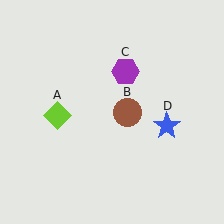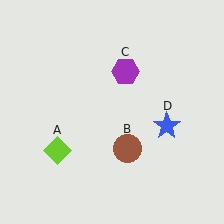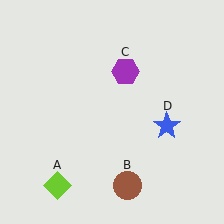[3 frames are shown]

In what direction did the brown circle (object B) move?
The brown circle (object B) moved down.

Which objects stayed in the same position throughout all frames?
Purple hexagon (object C) and blue star (object D) remained stationary.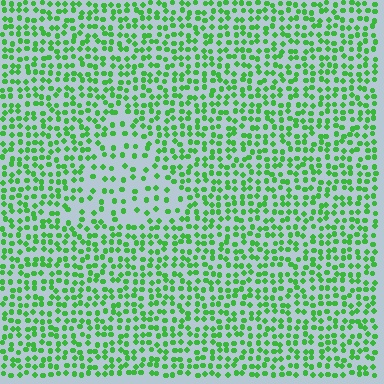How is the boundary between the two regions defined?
The boundary is defined by a change in element density (approximately 2.0x ratio). All elements are the same color, size, and shape.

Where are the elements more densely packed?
The elements are more densely packed outside the triangle boundary.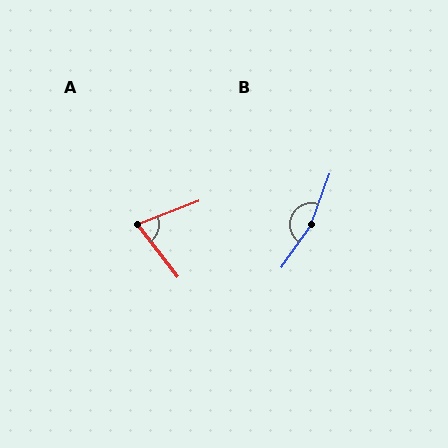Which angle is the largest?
B, at approximately 165 degrees.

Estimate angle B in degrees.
Approximately 165 degrees.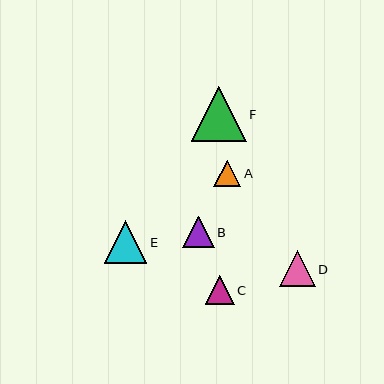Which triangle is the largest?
Triangle F is the largest with a size of approximately 55 pixels.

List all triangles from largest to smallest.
From largest to smallest: F, E, D, B, C, A.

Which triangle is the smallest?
Triangle A is the smallest with a size of approximately 27 pixels.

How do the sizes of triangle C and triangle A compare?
Triangle C and triangle A are approximately the same size.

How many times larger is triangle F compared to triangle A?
Triangle F is approximately 2.1 times the size of triangle A.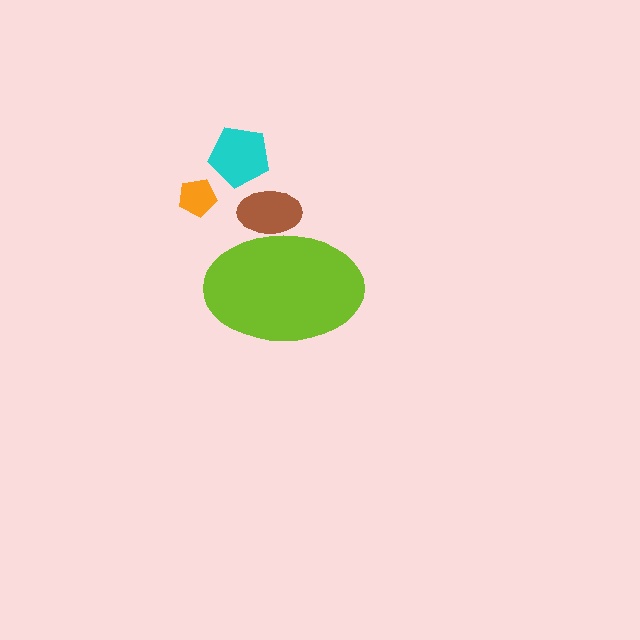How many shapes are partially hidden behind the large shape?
1 shape is partially hidden.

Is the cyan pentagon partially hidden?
No, the cyan pentagon is fully visible.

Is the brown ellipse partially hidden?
Yes, the brown ellipse is partially hidden behind the lime ellipse.